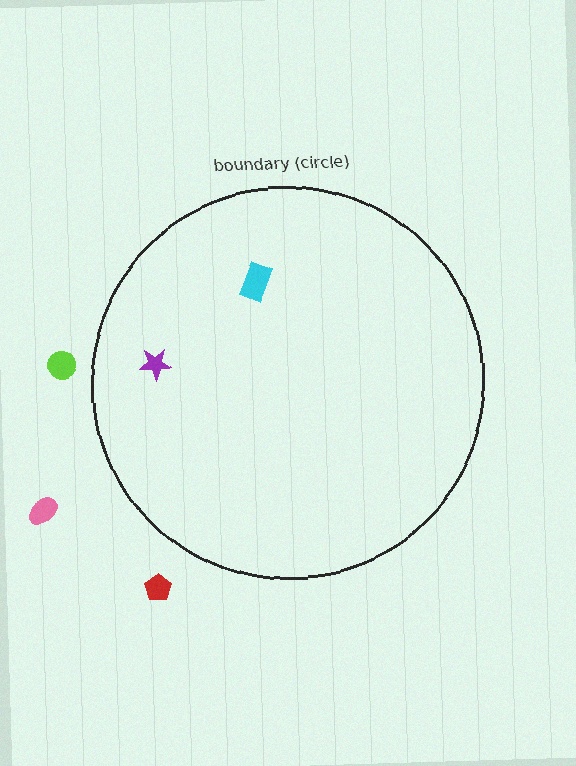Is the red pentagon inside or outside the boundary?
Outside.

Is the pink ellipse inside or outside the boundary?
Outside.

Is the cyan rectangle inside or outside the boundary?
Inside.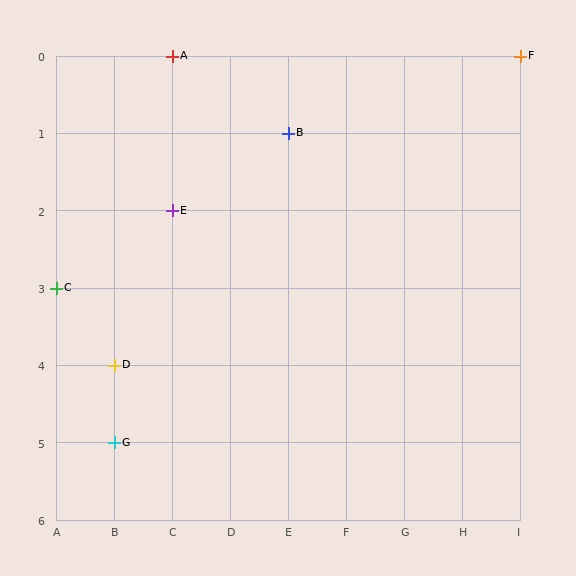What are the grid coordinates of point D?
Point D is at grid coordinates (B, 4).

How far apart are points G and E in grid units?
Points G and E are 1 column and 3 rows apart (about 3.2 grid units diagonally).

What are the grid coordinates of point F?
Point F is at grid coordinates (I, 0).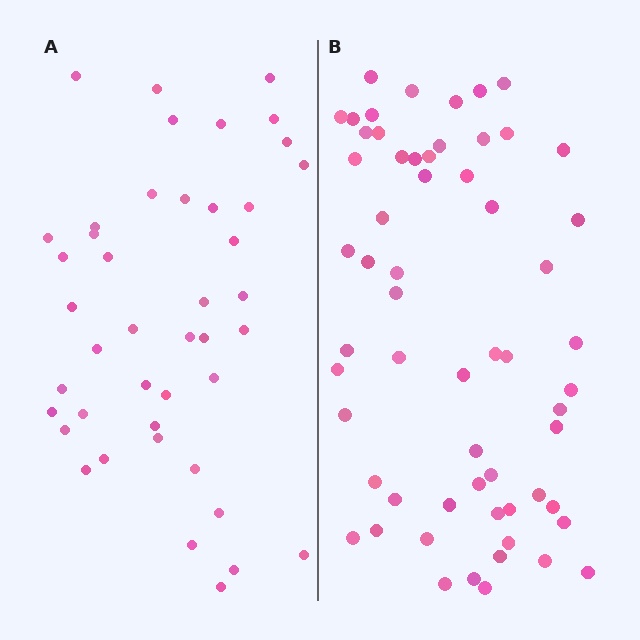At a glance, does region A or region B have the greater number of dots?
Region B (the right region) has more dots.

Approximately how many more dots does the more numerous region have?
Region B has approximately 15 more dots than region A.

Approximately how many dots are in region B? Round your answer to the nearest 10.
About 60 dots.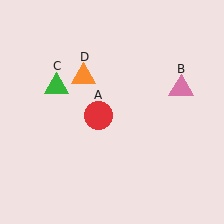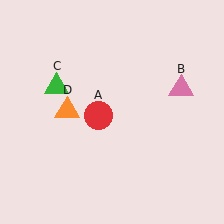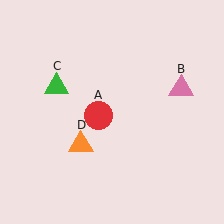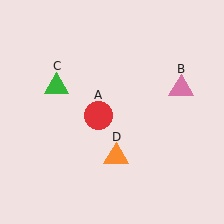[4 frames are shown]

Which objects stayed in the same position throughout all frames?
Red circle (object A) and pink triangle (object B) and green triangle (object C) remained stationary.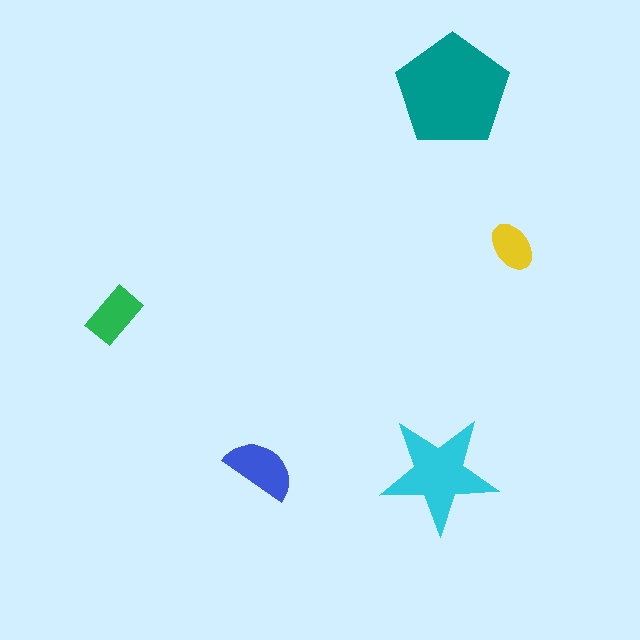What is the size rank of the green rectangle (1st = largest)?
4th.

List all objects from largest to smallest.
The teal pentagon, the cyan star, the blue semicircle, the green rectangle, the yellow ellipse.